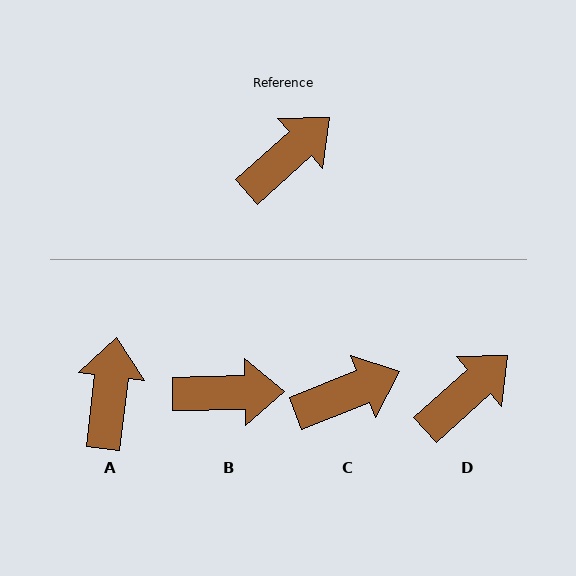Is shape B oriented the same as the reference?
No, it is off by about 41 degrees.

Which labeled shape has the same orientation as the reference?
D.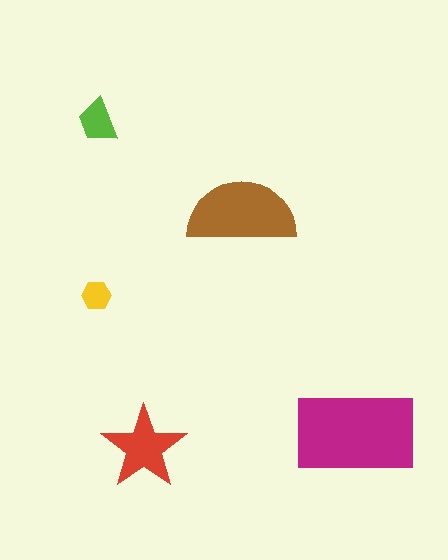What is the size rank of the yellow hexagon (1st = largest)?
5th.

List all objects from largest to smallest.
The magenta rectangle, the brown semicircle, the red star, the lime trapezoid, the yellow hexagon.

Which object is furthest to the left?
The lime trapezoid is leftmost.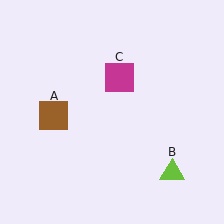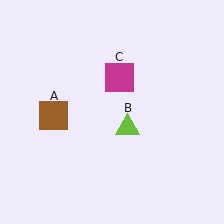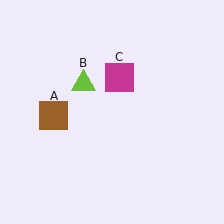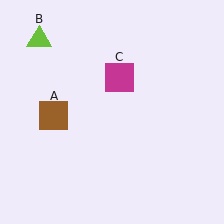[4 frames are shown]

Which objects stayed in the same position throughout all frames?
Brown square (object A) and magenta square (object C) remained stationary.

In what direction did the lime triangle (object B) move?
The lime triangle (object B) moved up and to the left.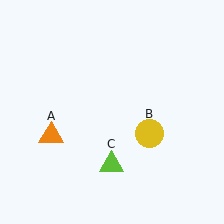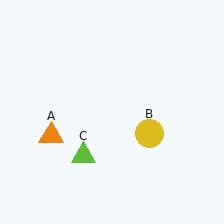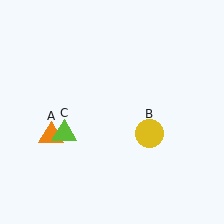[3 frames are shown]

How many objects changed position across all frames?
1 object changed position: lime triangle (object C).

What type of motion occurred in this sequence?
The lime triangle (object C) rotated clockwise around the center of the scene.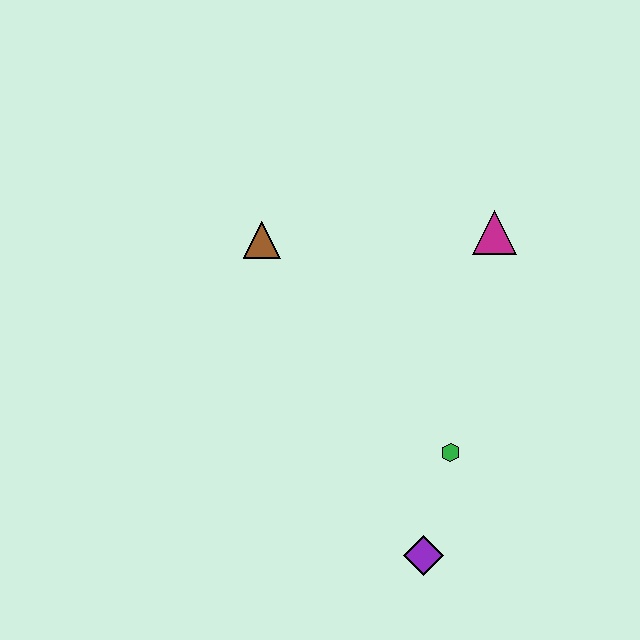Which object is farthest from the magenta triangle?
The purple diamond is farthest from the magenta triangle.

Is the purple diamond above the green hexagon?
No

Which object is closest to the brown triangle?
The magenta triangle is closest to the brown triangle.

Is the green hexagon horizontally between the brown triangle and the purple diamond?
No